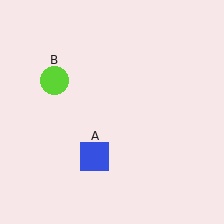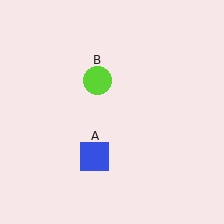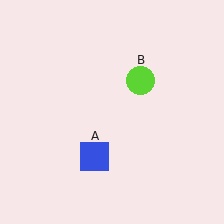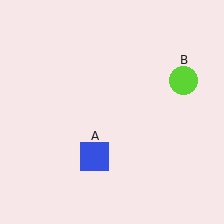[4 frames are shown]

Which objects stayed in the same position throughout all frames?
Blue square (object A) remained stationary.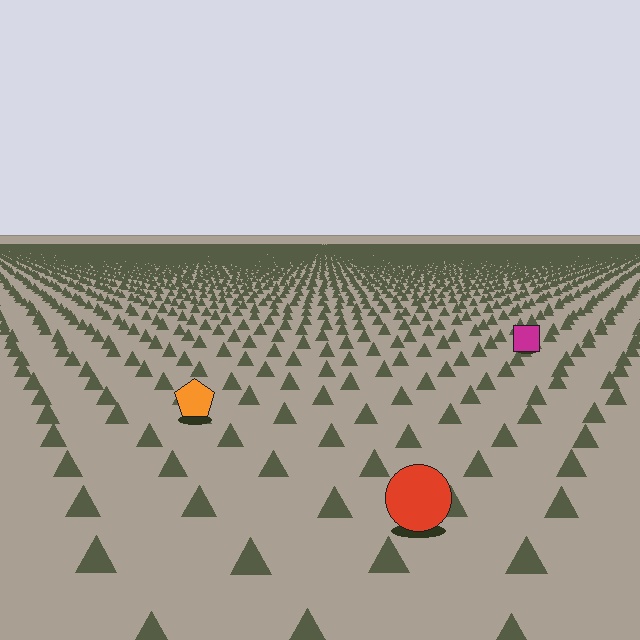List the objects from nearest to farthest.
From nearest to farthest: the red circle, the orange pentagon, the magenta square.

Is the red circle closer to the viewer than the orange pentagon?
Yes. The red circle is closer — you can tell from the texture gradient: the ground texture is coarser near it.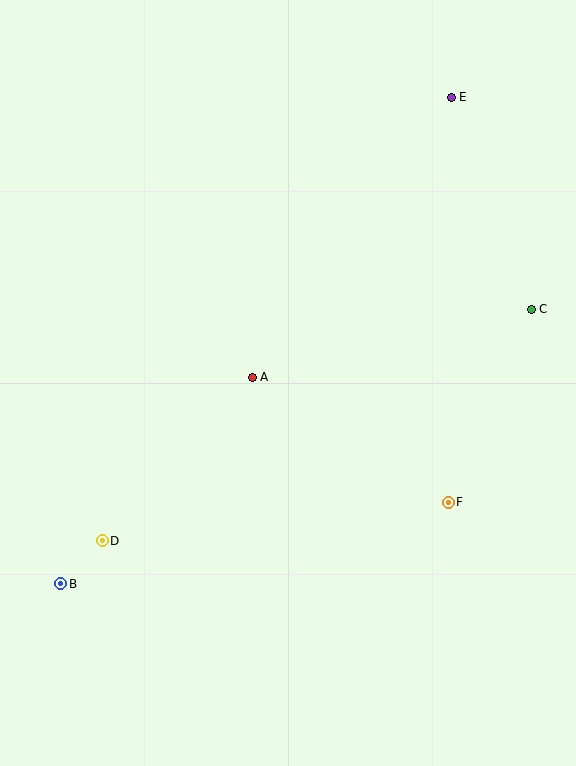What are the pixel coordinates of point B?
Point B is at (61, 584).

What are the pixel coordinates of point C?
Point C is at (531, 309).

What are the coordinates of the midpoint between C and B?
The midpoint between C and B is at (296, 446).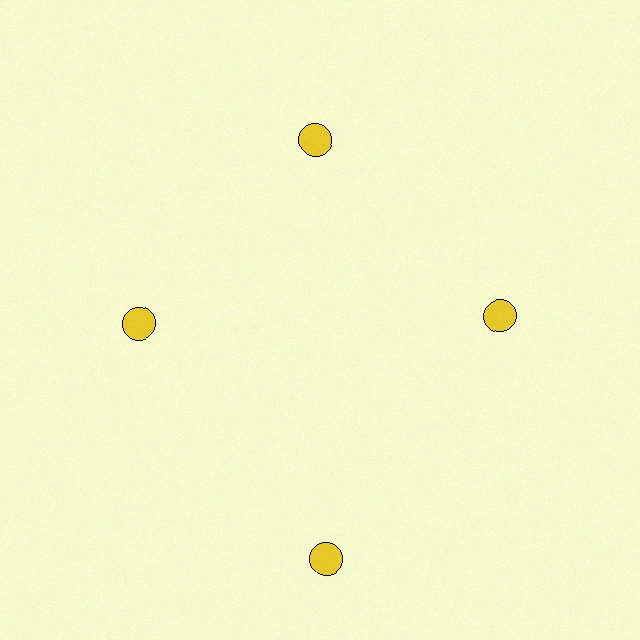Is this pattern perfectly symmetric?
No. The 4 yellow circles are arranged in a ring, but one element near the 6 o'clock position is pushed outward from the center, breaking the 4-fold rotational symmetry.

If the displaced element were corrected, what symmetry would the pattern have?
It would have 4-fold rotational symmetry — the pattern would map onto itself every 90 degrees.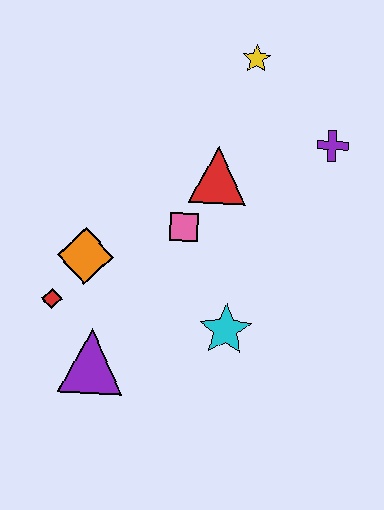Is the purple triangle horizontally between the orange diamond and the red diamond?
No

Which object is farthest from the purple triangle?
The yellow star is farthest from the purple triangle.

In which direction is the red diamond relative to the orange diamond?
The red diamond is below the orange diamond.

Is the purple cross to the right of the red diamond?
Yes